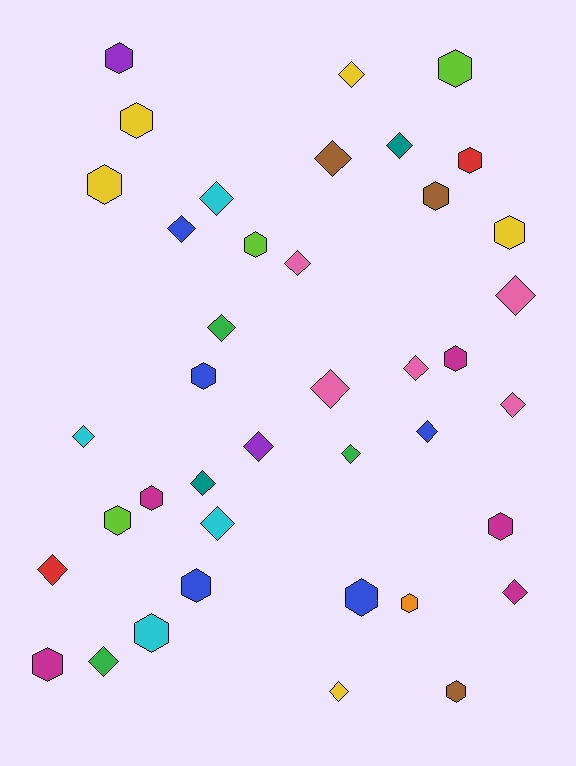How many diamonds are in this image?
There are 21 diamonds.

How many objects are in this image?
There are 40 objects.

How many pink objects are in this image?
There are 5 pink objects.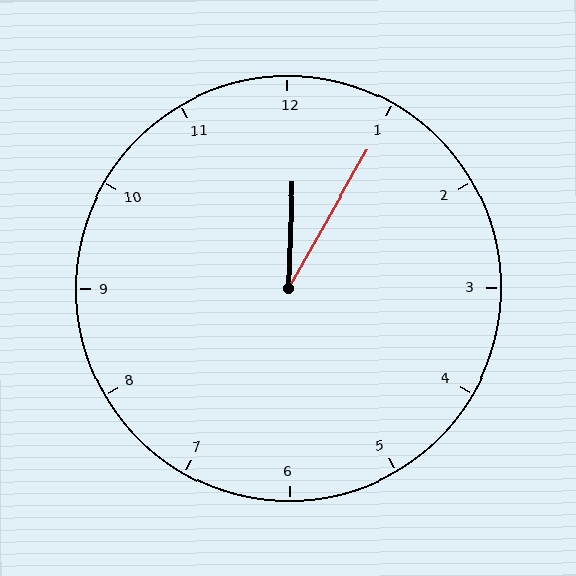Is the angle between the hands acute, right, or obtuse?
It is acute.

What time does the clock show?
12:05.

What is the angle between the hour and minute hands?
Approximately 28 degrees.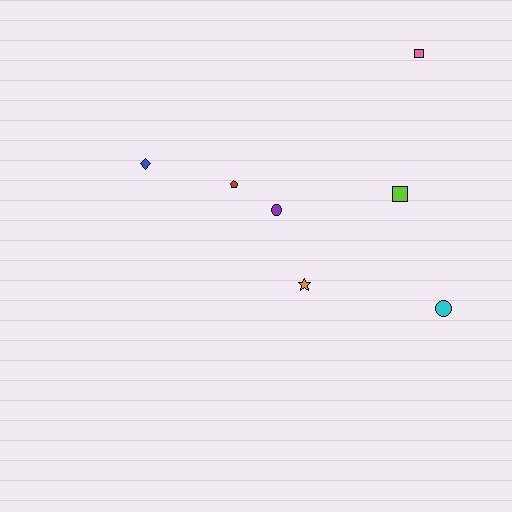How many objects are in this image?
There are 7 objects.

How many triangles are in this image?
There are no triangles.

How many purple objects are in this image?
There is 1 purple object.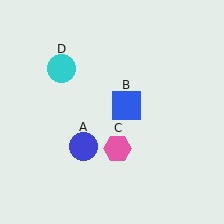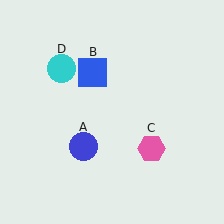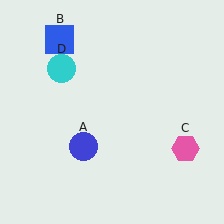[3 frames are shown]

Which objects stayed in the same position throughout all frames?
Blue circle (object A) and cyan circle (object D) remained stationary.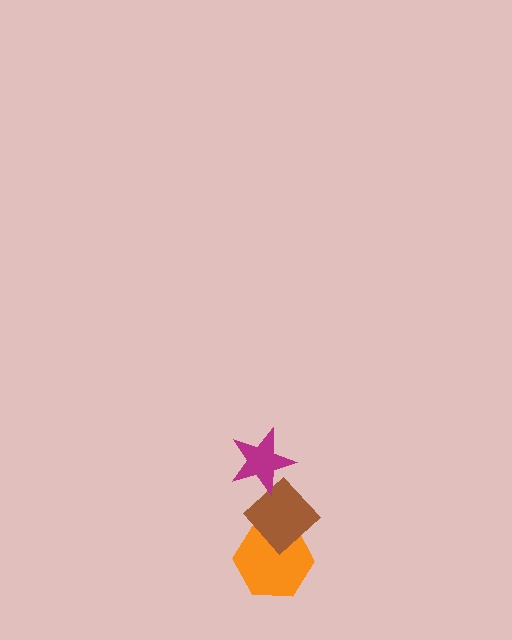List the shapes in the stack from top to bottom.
From top to bottom: the magenta star, the brown diamond, the orange hexagon.